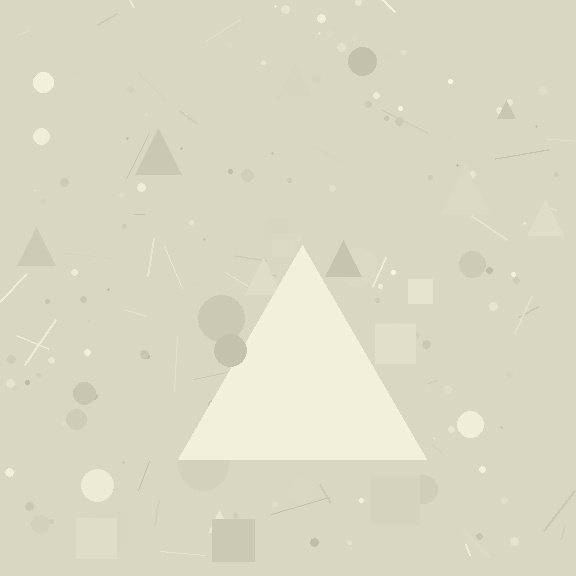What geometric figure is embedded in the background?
A triangle is embedded in the background.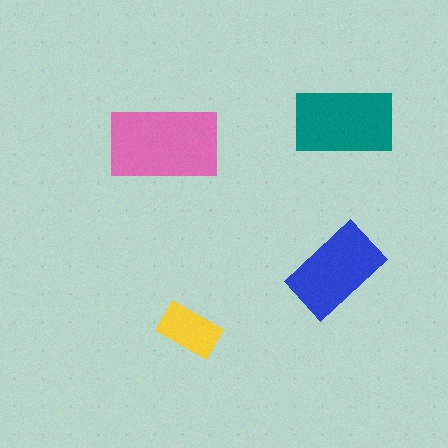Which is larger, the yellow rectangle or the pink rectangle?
The pink one.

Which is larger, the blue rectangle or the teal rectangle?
The teal one.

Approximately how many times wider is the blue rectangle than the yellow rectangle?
About 1.5 times wider.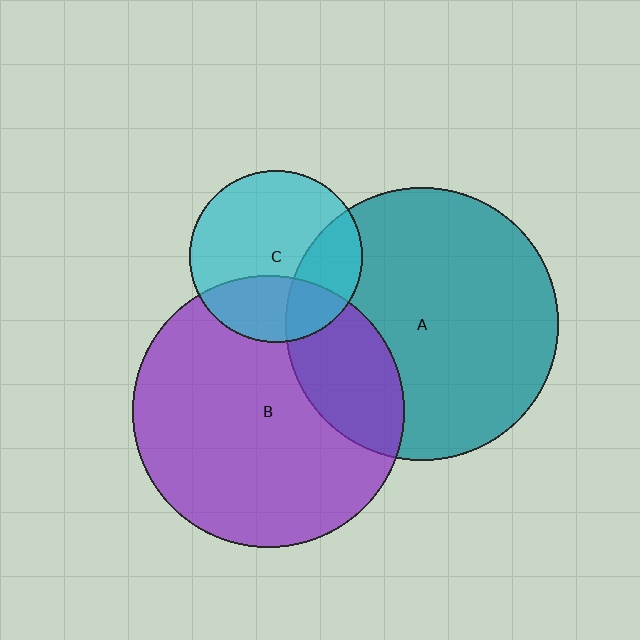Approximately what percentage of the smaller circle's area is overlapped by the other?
Approximately 30%.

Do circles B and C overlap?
Yes.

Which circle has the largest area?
Circle A (teal).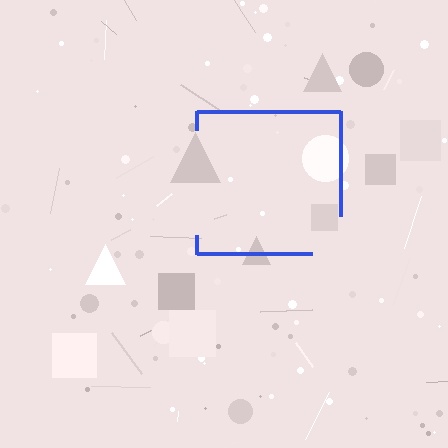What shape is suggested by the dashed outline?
The dashed outline suggests a square.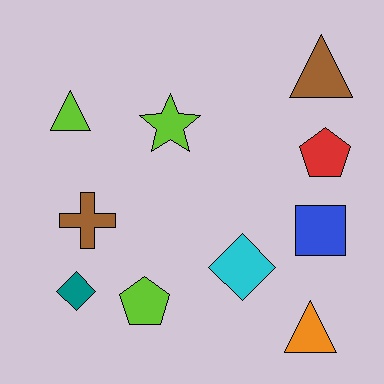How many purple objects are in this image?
There are no purple objects.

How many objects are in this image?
There are 10 objects.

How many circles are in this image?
There are no circles.